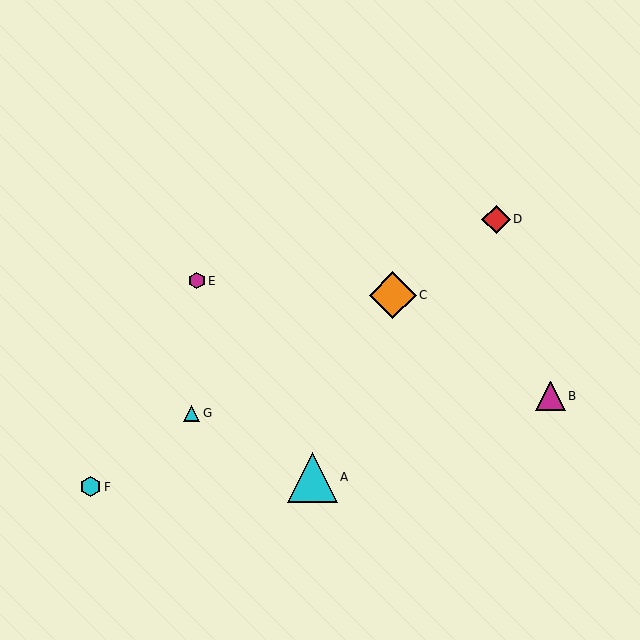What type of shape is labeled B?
Shape B is a magenta triangle.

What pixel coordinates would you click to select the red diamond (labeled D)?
Click at (496, 219) to select the red diamond D.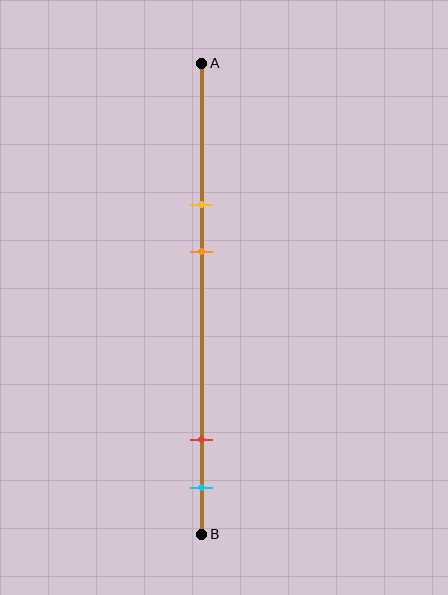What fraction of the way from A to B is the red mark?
The red mark is approximately 80% (0.8) of the way from A to B.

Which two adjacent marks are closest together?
The red and cyan marks are the closest adjacent pair.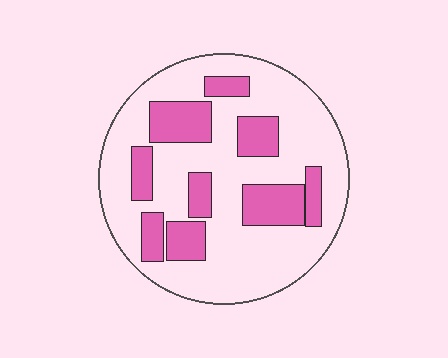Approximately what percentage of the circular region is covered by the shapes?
Approximately 30%.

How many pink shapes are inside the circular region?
9.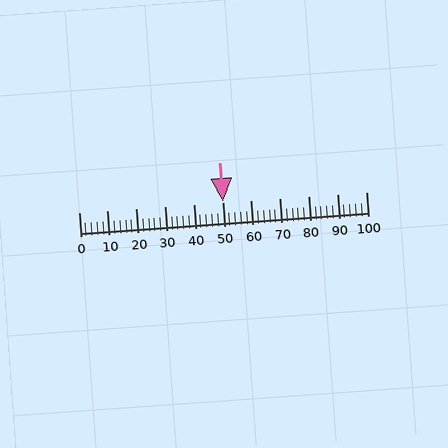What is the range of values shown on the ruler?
The ruler shows values from 0 to 100.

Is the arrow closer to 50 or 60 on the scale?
The arrow is closer to 50.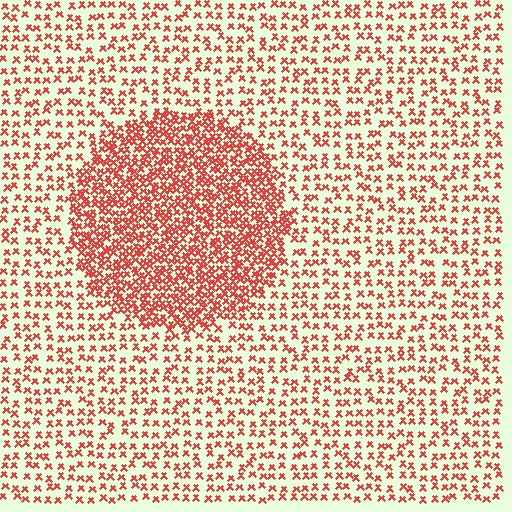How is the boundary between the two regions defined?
The boundary is defined by a change in element density (approximately 2.4x ratio). All elements are the same color, size, and shape.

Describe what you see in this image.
The image contains small red elements arranged at two different densities. A circle-shaped region is visible where the elements are more densely packed than the surrounding area.